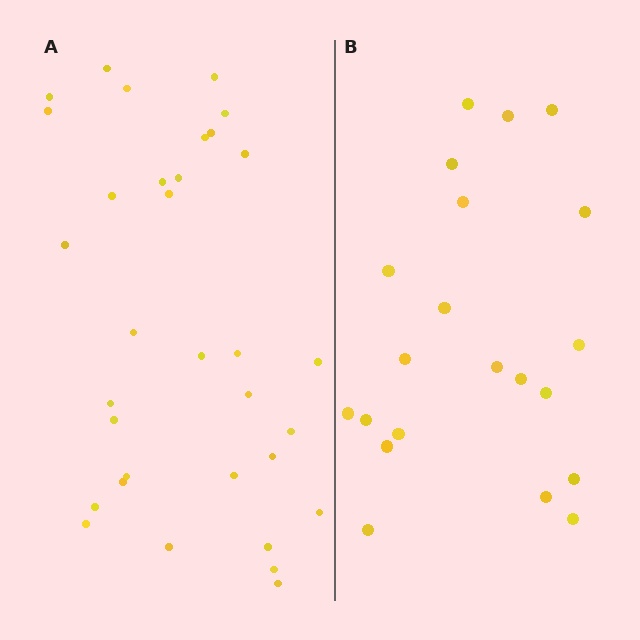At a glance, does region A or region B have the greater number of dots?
Region A (the left region) has more dots.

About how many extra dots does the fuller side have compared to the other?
Region A has roughly 12 or so more dots than region B.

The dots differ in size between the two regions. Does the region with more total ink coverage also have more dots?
No. Region B has more total ink coverage because its dots are larger, but region A actually contains more individual dots. Total area can be misleading — the number of items is what matters here.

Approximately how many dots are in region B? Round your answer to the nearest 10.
About 20 dots. (The exact count is 21, which rounds to 20.)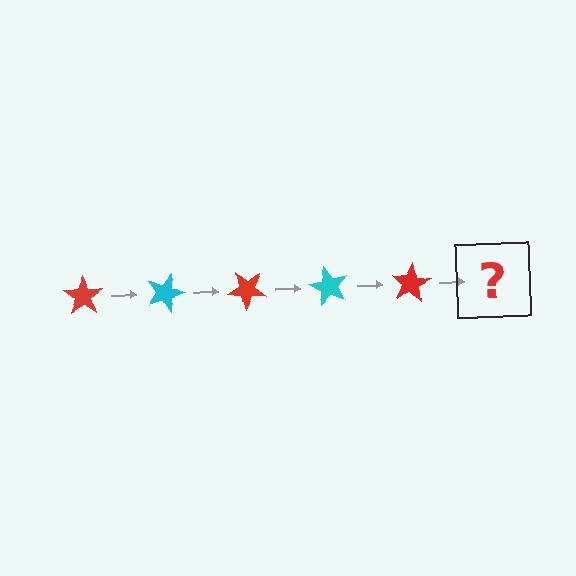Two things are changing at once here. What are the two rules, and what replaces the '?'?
The two rules are that it rotates 20 degrees each step and the color cycles through red and cyan. The '?' should be a cyan star, rotated 100 degrees from the start.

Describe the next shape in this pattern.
It should be a cyan star, rotated 100 degrees from the start.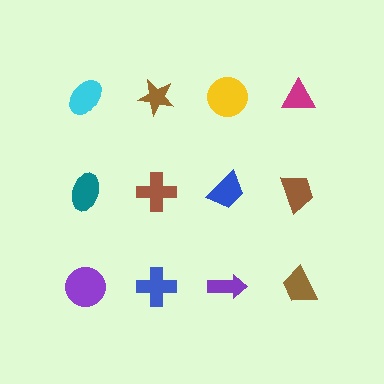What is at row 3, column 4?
A brown trapezoid.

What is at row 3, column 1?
A purple circle.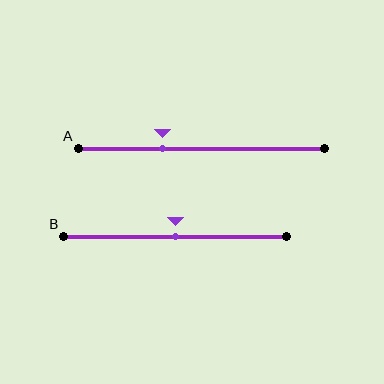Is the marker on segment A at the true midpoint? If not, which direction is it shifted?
No, the marker on segment A is shifted to the left by about 16% of the segment length.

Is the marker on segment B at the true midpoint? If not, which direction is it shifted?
Yes, the marker on segment B is at the true midpoint.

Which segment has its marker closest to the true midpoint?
Segment B has its marker closest to the true midpoint.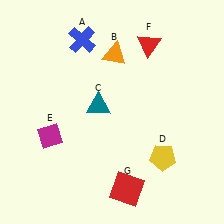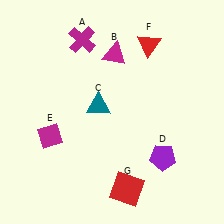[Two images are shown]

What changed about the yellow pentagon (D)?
In Image 1, D is yellow. In Image 2, it changed to purple.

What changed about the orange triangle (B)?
In Image 1, B is orange. In Image 2, it changed to magenta.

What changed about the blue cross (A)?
In Image 1, A is blue. In Image 2, it changed to magenta.